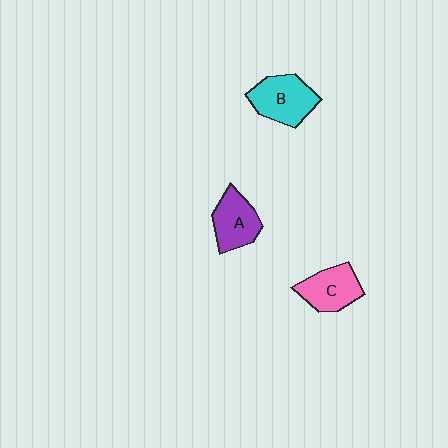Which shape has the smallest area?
Shape A (purple).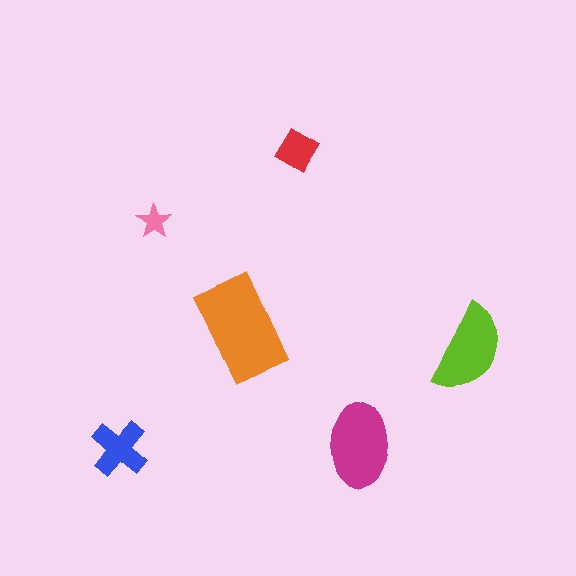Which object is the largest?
The orange rectangle.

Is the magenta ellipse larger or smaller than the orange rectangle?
Smaller.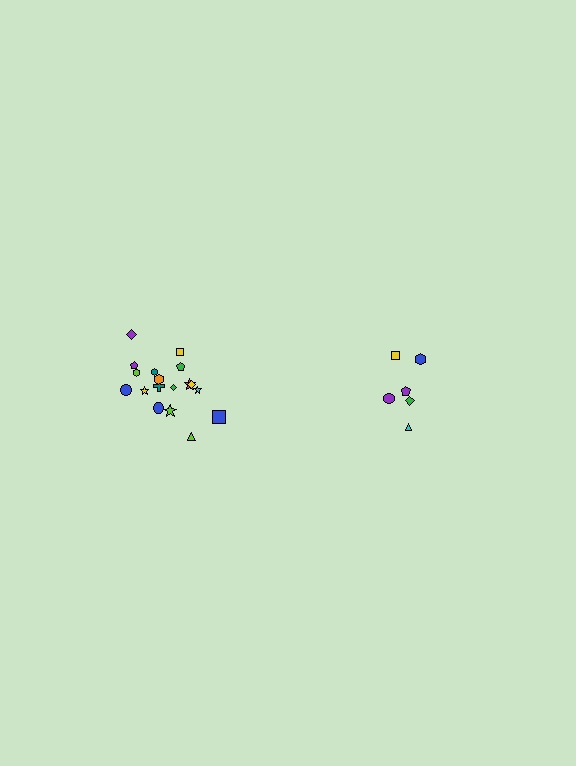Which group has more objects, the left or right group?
The left group.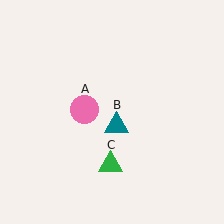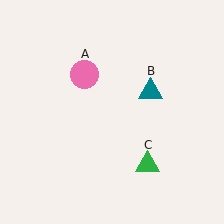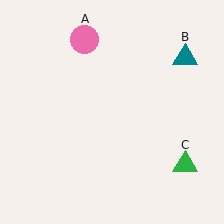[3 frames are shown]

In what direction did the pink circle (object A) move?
The pink circle (object A) moved up.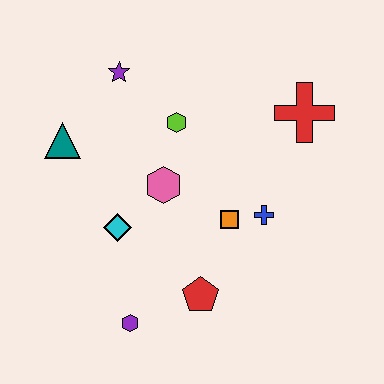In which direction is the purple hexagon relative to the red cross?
The purple hexagon is below the red cross.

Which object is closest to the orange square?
The blue cross is closest to the orange square.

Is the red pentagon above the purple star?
No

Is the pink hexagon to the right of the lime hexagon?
No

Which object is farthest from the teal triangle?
The red cross is farthest from the teal triangle.